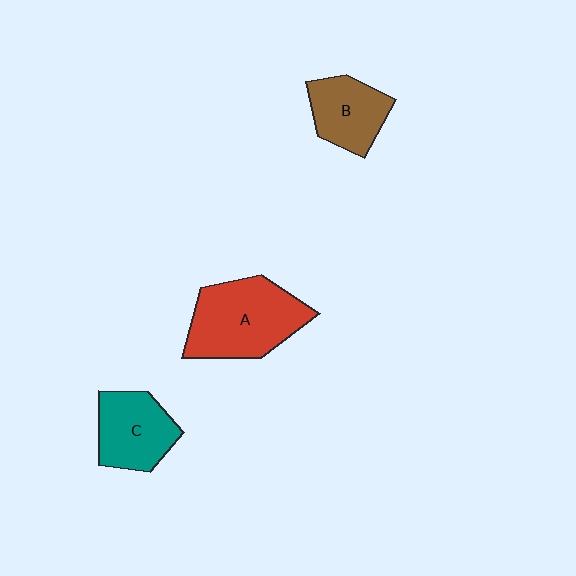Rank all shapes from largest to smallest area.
From largest to smallest: A (red), C (teal), B (brown).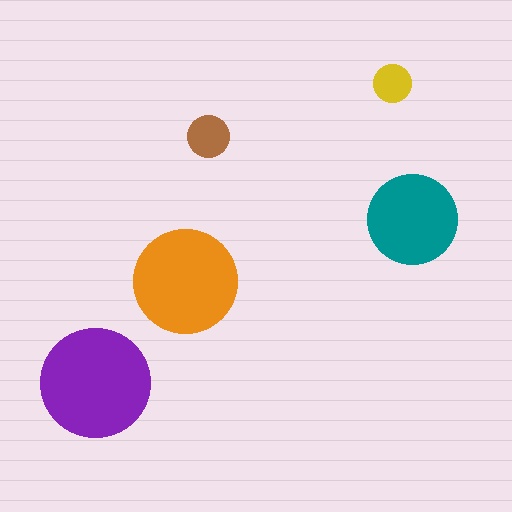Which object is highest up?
The yellow circle is topmost.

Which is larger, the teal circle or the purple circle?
The purple one.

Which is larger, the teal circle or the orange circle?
The orange one.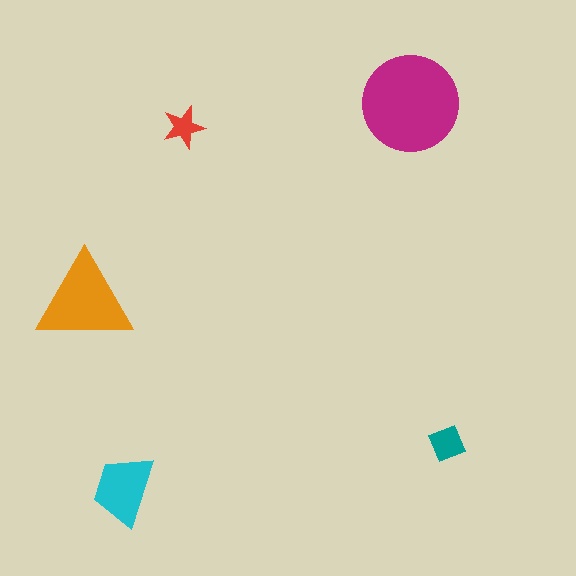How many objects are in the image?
There are 5 objects in the image.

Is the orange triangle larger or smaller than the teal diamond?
Larger.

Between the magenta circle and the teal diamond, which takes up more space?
The magenta circle.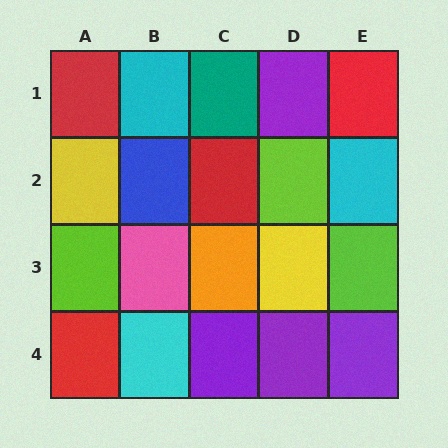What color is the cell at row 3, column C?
Orange.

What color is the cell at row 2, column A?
Yellow.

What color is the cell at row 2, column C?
Red.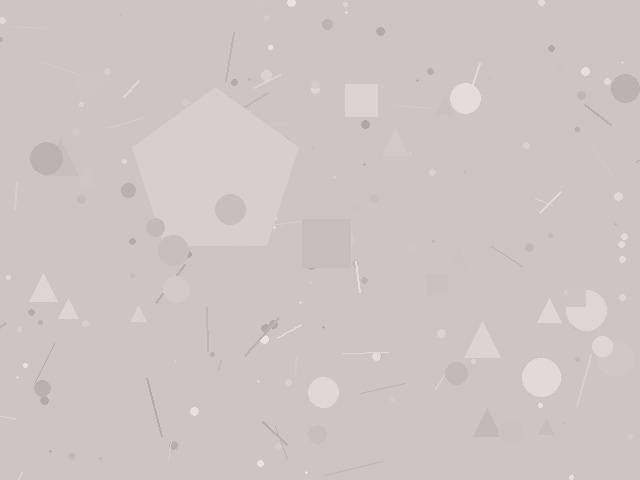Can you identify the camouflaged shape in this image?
The camouflaged shape is a pentagon.